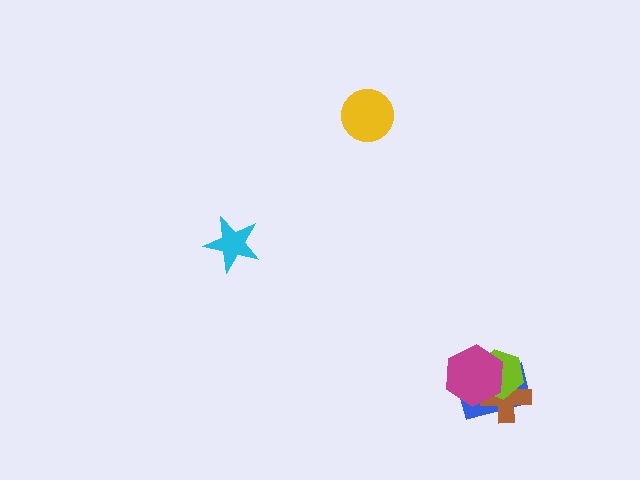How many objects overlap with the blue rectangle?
3 objects overlap with the blue rectangle.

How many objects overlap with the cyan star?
0 objects overlap with the cyan star.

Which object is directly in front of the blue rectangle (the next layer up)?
The brown cross is directly in front of the blue rectangle.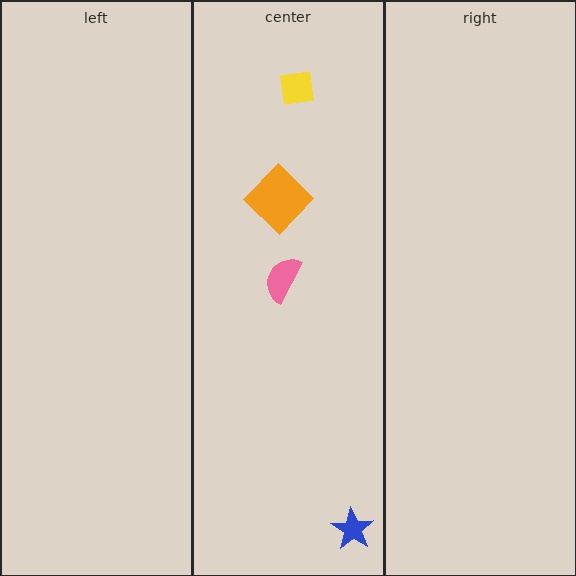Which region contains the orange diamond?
The center region.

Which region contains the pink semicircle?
The center region.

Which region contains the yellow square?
The center region.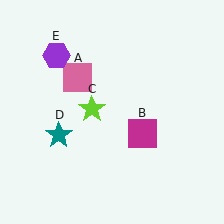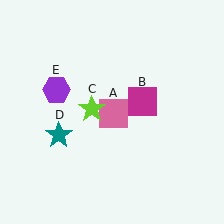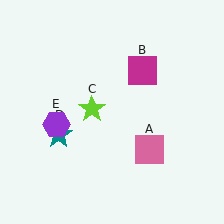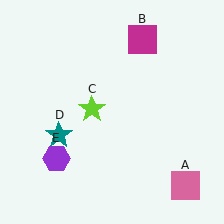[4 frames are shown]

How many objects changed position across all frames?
3 objects changed position: pink square (object A), magenta square (object B), purple hexagon (object E).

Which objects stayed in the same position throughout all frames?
Lime star (object C) and teal star (object D) remained stationary.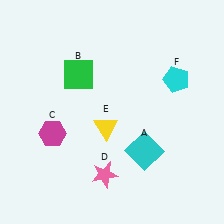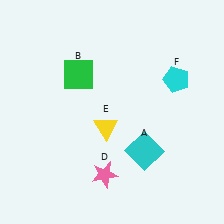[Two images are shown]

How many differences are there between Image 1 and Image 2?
There is 1 difference between the two images.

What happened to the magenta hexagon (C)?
The magenta hexagon (C) was removed in Image 2. It was in the bottom-left area of Image 1.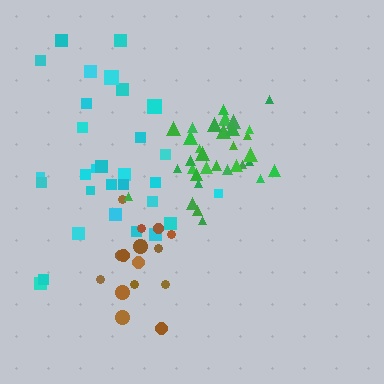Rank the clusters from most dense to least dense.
green, brown, cyan.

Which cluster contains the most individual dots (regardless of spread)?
Green (34).